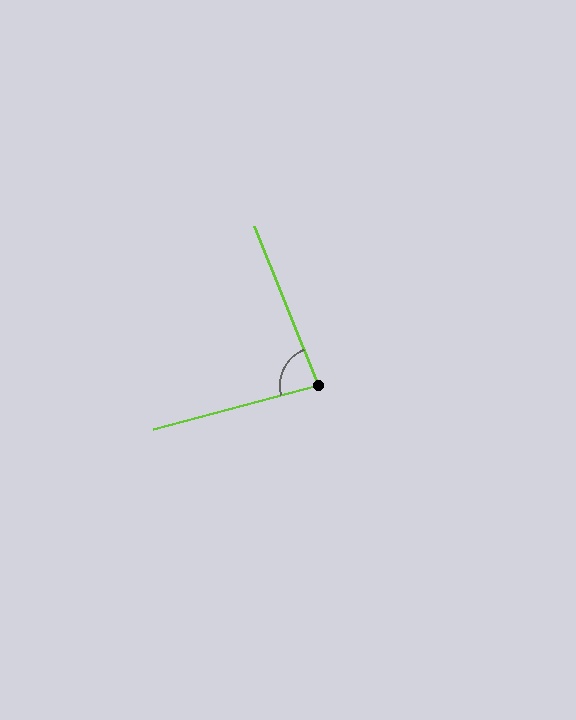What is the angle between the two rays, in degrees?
Approximately 83 degrees.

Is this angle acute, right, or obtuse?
It is acute.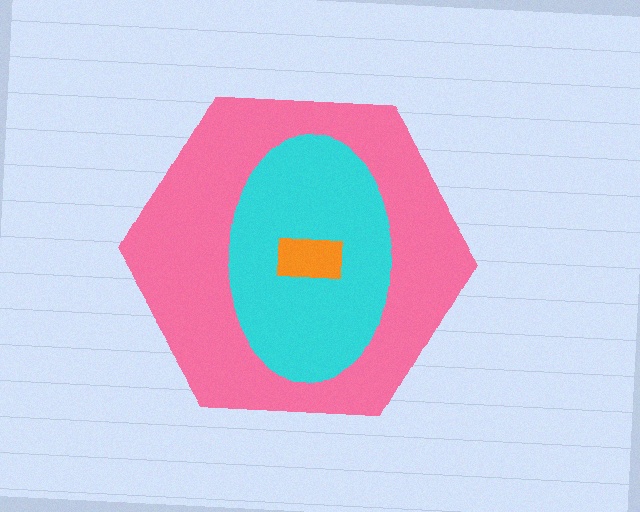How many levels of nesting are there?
3.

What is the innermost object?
The orange rectangle.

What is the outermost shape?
The pink hexagon.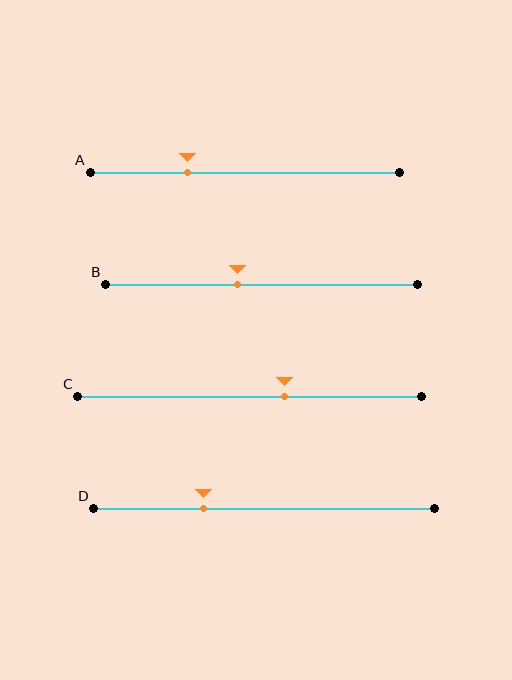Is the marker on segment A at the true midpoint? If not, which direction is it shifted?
No, the marker on segment A is shifted to the left by about 19% of the segment length.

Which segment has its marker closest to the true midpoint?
Segment B has its marker closest to the true midpoint.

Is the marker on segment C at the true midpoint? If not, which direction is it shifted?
No, the marker on segment C is shifted to the right by about 10% of the segment length.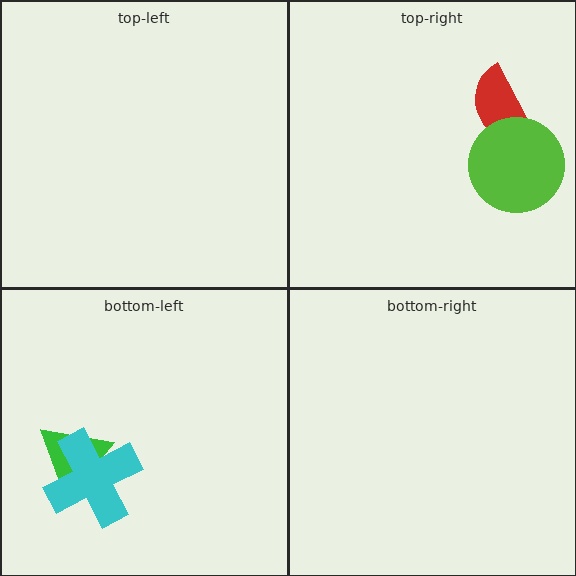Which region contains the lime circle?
The top-right region.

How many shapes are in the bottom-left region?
2.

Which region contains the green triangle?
The bottom-left region.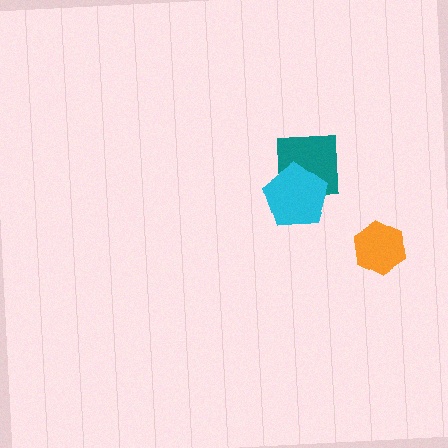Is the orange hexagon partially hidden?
No, no other shape covers it.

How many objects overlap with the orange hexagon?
0 objects overlap with the orange hexagon.